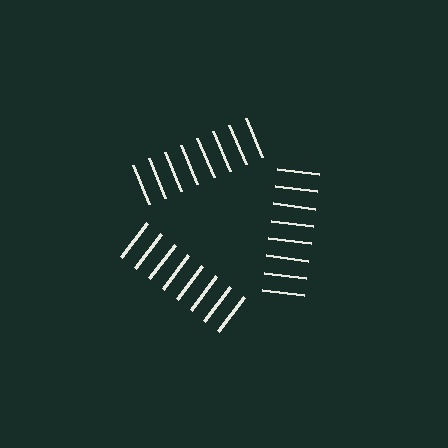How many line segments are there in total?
24 — 8 along each of the 3 edges.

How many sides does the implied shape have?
3 sides — the line-ends trace a triangle.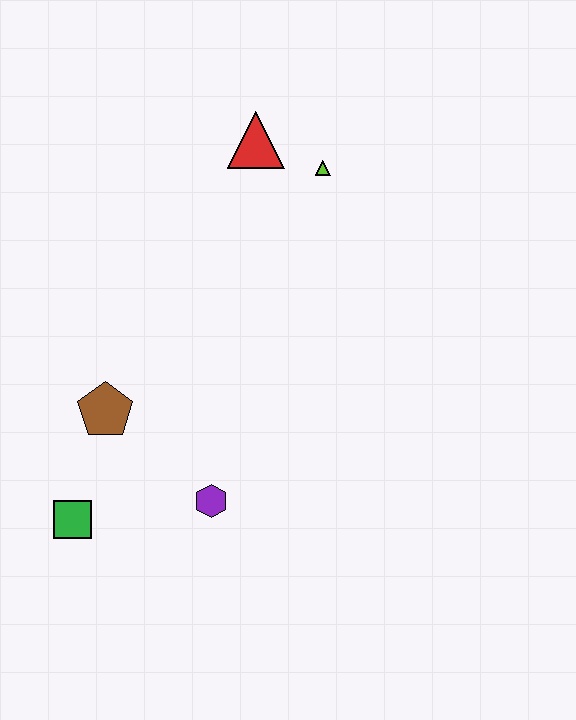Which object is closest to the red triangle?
The lime triangle is closest to the red triangle.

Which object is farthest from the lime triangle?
The green square is farthest from the lime triangle.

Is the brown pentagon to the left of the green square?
No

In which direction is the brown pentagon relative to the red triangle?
The brown pentagon is below the red triangle.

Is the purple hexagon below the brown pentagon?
Yes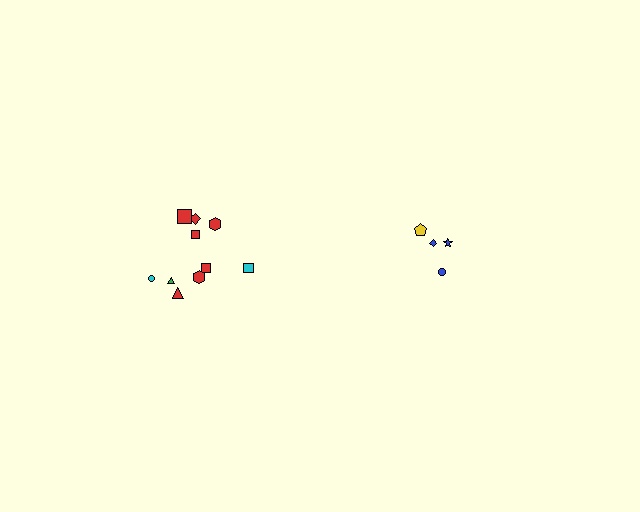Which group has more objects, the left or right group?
The left group.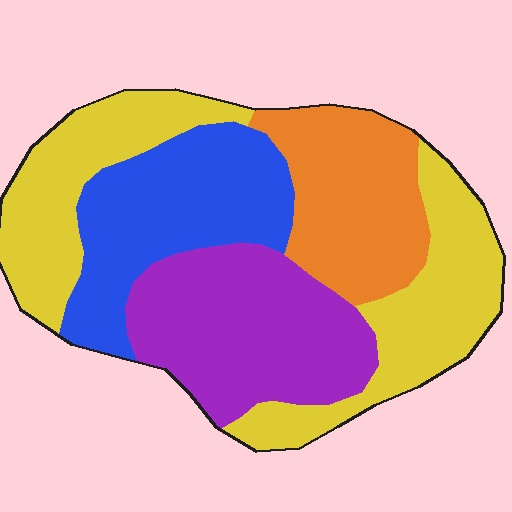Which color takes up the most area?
Yellow, at roughly 35%.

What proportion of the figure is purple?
Purple covers roughly 25% of the figure.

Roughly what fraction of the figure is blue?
Blue takes up less than a quarter of the figure.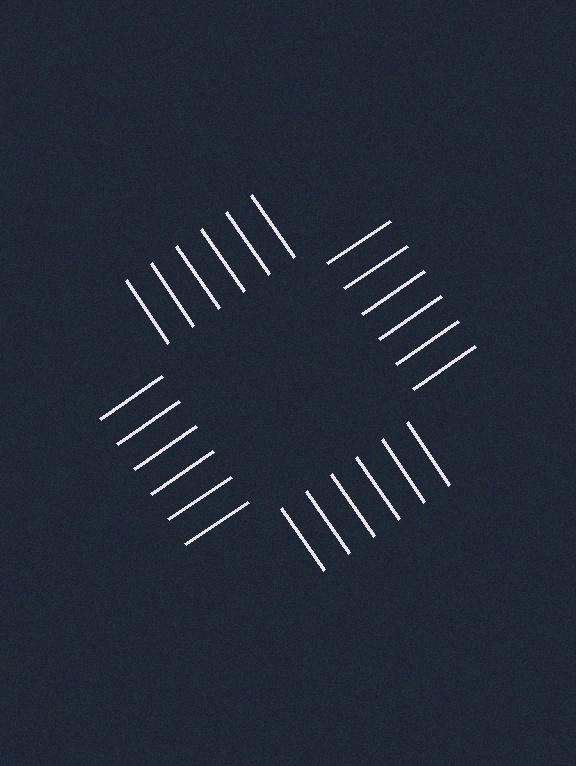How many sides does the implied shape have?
4 sides — the line-ends trace a square.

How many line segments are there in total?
24 — 6 along each of the 4 edges.